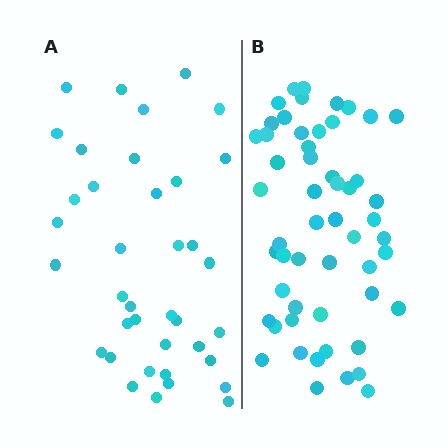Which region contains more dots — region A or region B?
Region B (the right region) has more dots.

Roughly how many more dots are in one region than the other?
Region B has approximately 15 more dots than region A.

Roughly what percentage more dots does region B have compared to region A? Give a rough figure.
About 40% more.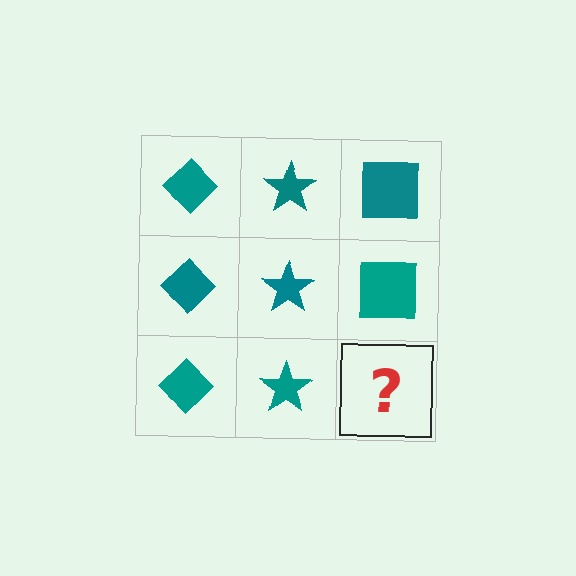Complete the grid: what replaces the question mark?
The question mark should be replaced with a teal square.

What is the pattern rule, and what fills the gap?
The rule is that each column has a consistent shape. The gap should be filled with a teal square.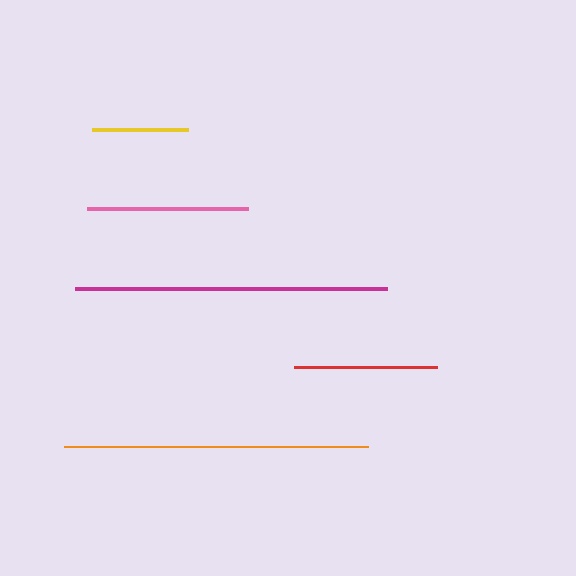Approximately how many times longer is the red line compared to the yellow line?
The red line is approximately 1.5 times the length of the yellow line.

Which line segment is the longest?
The magenta line is the longest at approximately 312 pixels.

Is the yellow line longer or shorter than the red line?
The red line is longer than the yellow line.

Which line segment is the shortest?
The yellow line is the shortest at approximately 96 pixels.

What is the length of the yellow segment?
The yellow segment is approximately 96 pixels long.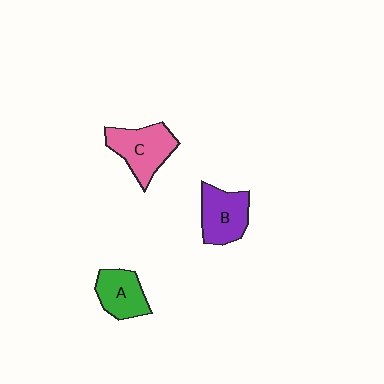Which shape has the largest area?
Shape C (pink).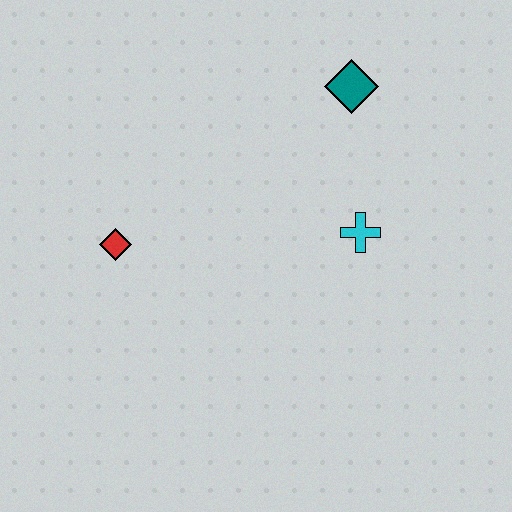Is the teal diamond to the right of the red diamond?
Yes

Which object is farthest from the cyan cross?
The red diamond is farthest from the cyan cross.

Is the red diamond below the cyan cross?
Yes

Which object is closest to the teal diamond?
The cyan cross is closest to the teal diamond.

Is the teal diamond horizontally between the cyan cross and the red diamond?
Yes